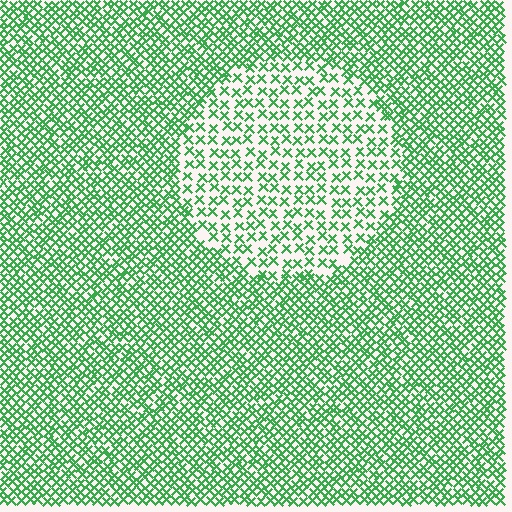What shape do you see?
I see a circle.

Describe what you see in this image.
The image contains small green elements arranged at two different densities. A circle-shaped region is visible where the elements are less densely packed than the surrounding area.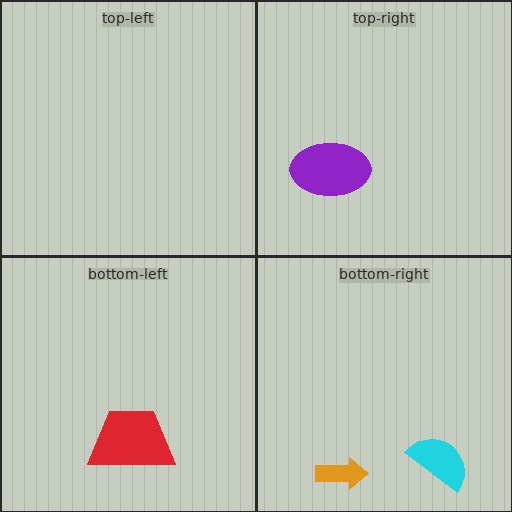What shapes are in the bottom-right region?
The cyan semicircle, the orange arrow.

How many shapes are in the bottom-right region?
2.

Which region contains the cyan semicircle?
The bottom-right region.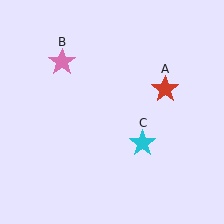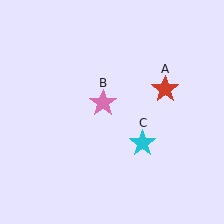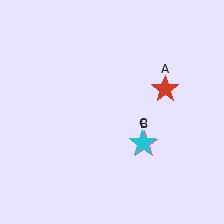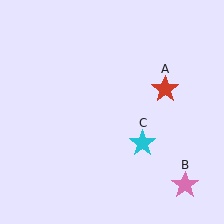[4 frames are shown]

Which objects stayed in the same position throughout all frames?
Red star (object A) and cyan star (object C) remained stationary.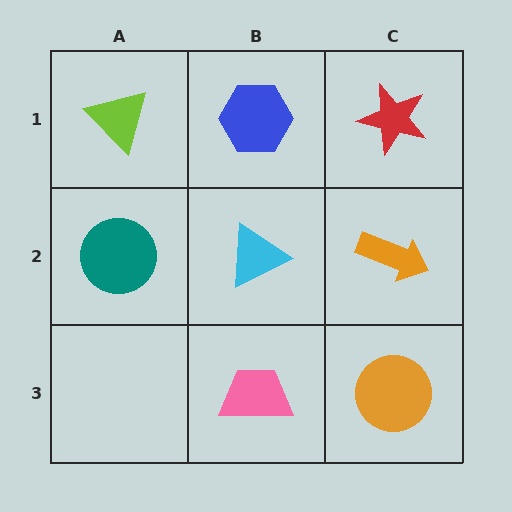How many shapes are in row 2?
3 shapes.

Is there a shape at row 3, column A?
No, that cell is empty.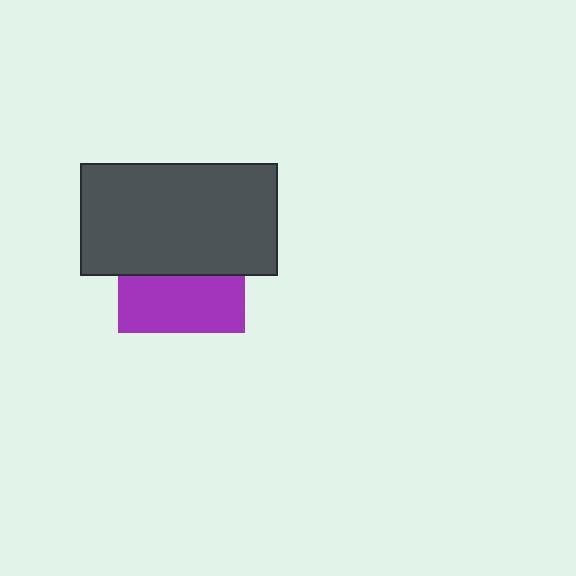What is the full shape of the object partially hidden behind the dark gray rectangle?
The partially hidden object is a purple square.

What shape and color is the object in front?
The object in front is a dark gray rectangle.